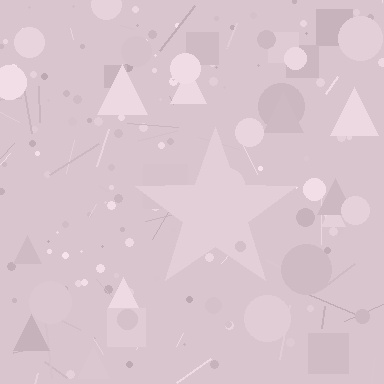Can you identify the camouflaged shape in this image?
The camouflaged shape is a star.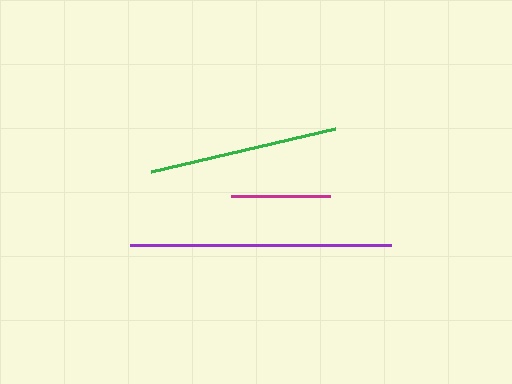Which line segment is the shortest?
The magenta line is the shortest at approximately 99 pixels.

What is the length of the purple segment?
The purple segment is approximately 261 pixels long.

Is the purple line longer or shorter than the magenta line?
The purple line is longer than the magenta line.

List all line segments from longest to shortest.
From longest to shortest: purple, green, magenta.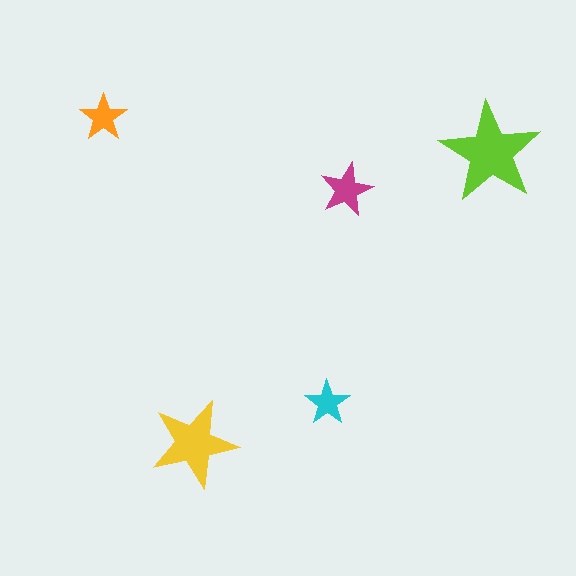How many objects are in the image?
There are 5 objects in the image.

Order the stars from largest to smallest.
the lime one, the yellow one, the magenta one, the orange one, the cyan one.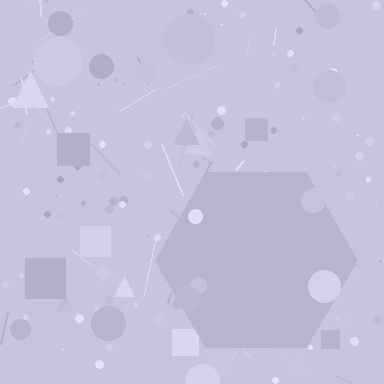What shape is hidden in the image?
A hexagon is hidden in the image.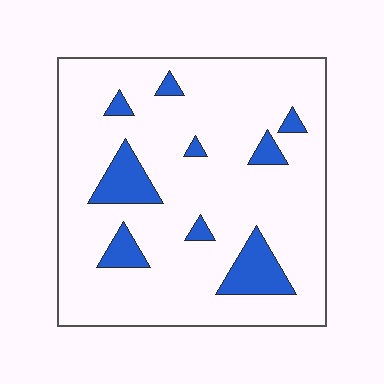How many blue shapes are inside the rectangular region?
9.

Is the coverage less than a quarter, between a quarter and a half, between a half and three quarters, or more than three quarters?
Less than a quarter.